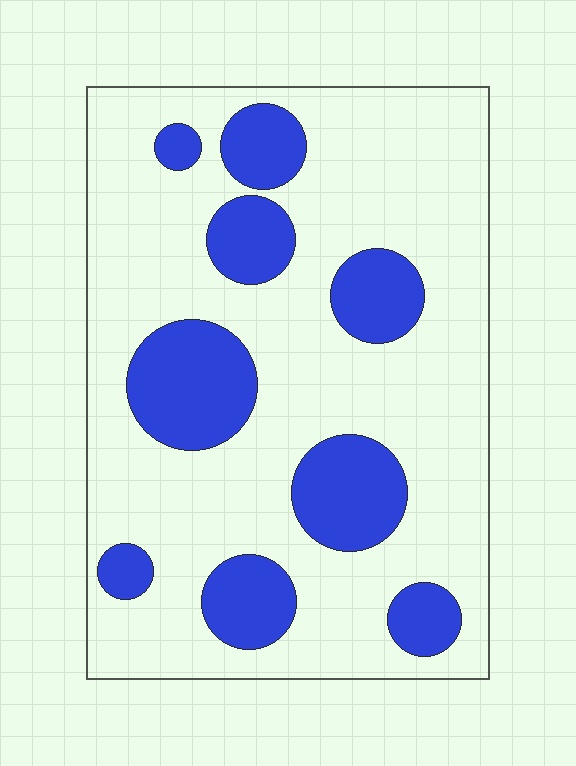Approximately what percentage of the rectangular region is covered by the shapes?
Approximately 25%.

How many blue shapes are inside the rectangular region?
9.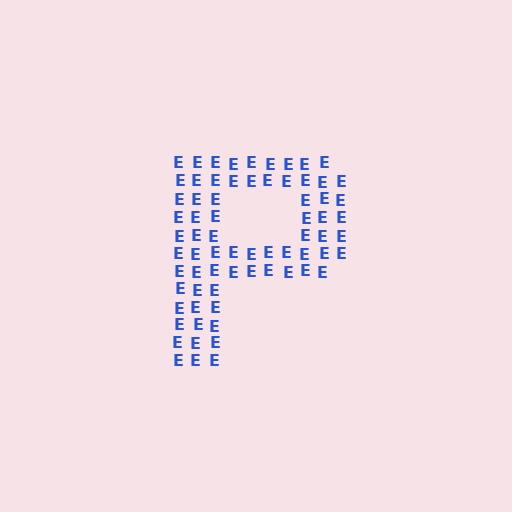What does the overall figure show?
The overall figure shows the letter P.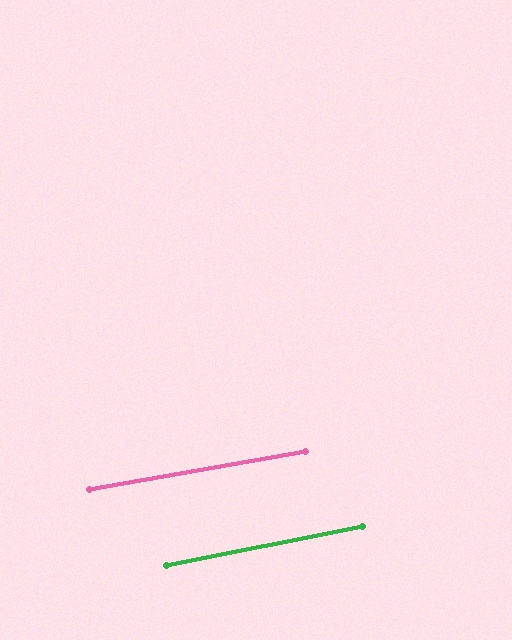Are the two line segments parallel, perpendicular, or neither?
Parallel — their directions differ by only 1.2°.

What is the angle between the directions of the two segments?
Approximately 1 degree.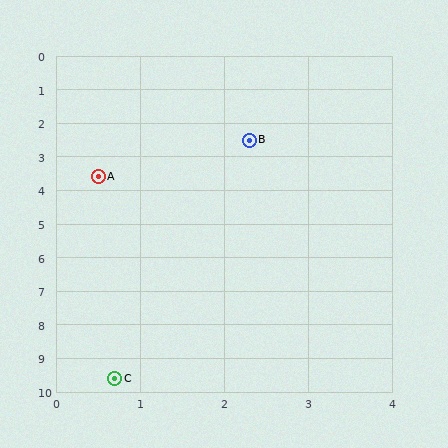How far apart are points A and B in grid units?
Points A and B are about 2.1 grid units apart.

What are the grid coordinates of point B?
Point B is at approximately (2.3, 2.5).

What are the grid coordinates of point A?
Point A is at approximately (0.5, 3.6).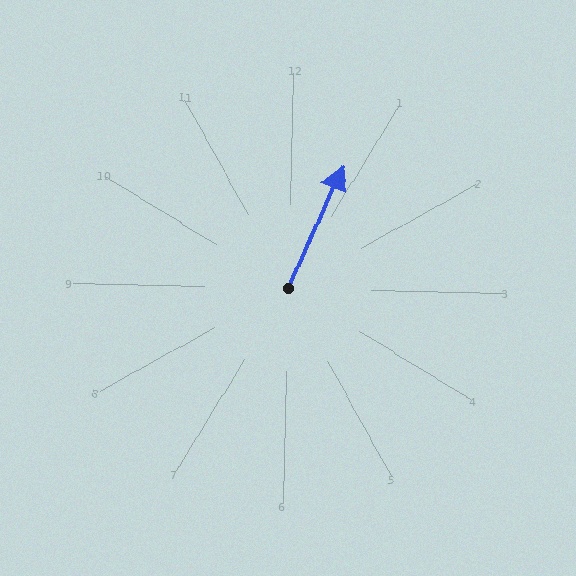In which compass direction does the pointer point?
Northeast.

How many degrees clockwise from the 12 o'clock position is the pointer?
Approximately 23 degrees.